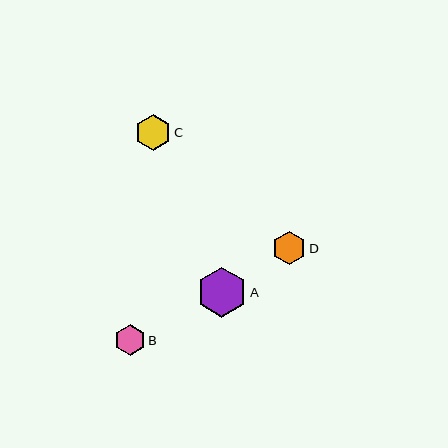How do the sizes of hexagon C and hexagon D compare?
Hexagon C and hexagon D are approximately the same size.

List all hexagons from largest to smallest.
From largest to smallest: A, C, D, B.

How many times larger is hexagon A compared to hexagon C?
Hexagon A is approximately 1.4 times the size of hexagon C.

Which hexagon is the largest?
Hexagon A is the largest with a size of approximately 50 pixels.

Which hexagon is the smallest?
Hexagon B is the smallest with a size of approximately 31 pixels.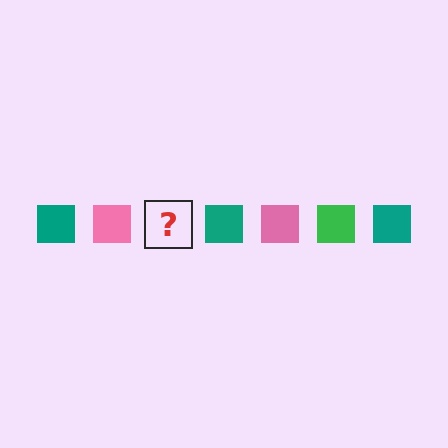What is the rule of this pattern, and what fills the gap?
The rule is that the pattern cycles through teal, pink, green squares. The gap should be filled with a green square.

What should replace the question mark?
The question mark should be replaced with a green square.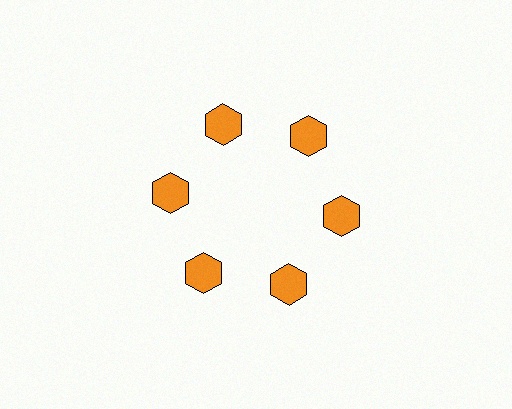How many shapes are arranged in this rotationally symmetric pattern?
There are 6 shapes, arranged in 6 groups of 1.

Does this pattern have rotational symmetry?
Yes, this pattern has 6-fold rotational symmetry. It looks the same after rotating 60 degrees around the center.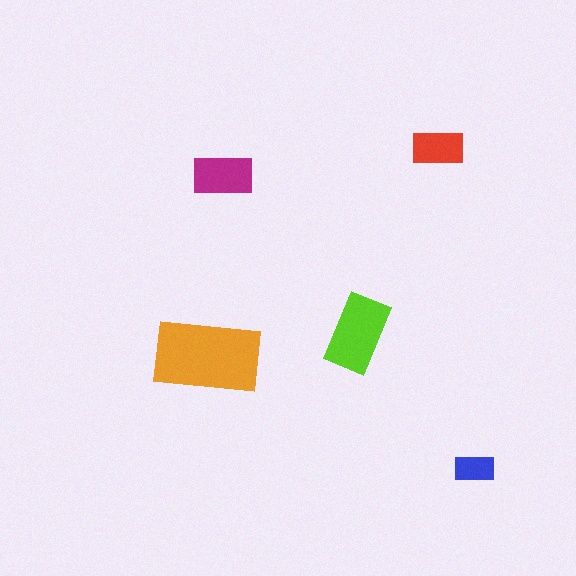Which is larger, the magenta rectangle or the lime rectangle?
The lime one.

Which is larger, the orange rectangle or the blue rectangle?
The orange one.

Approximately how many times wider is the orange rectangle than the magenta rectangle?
About 1.5 times wider.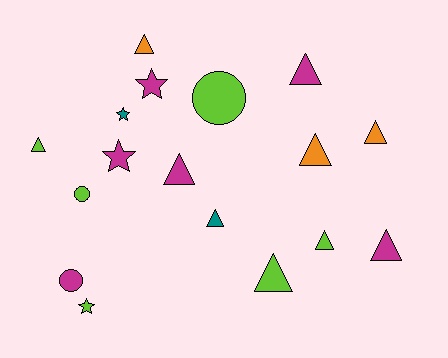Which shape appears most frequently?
Triangle, with 10 objects.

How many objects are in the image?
There are 17 objects.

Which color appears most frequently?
Magenta, with 6 objects.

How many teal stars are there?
There is 1 teal star.